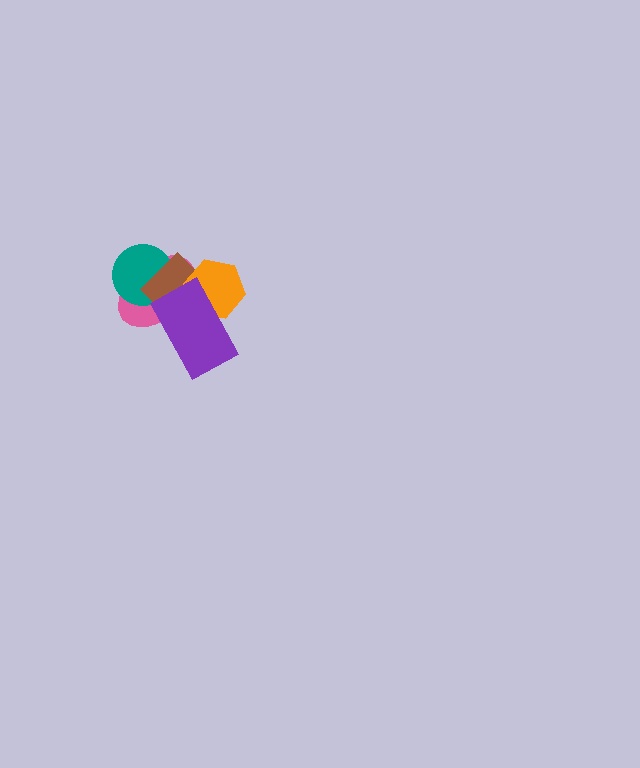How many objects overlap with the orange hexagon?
3 objects overlap with the orange hexagon.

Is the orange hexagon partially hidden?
Yes, it is partially covered by another shape.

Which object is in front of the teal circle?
The brown diamond is in front of the teal circle.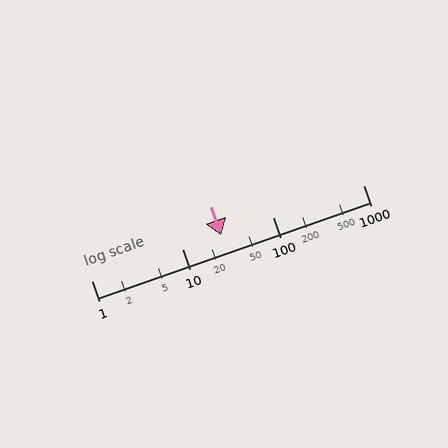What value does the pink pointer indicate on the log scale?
The pointer indicates approximately 27.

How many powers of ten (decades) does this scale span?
The scale spans 3 decades, from 1 to 1000.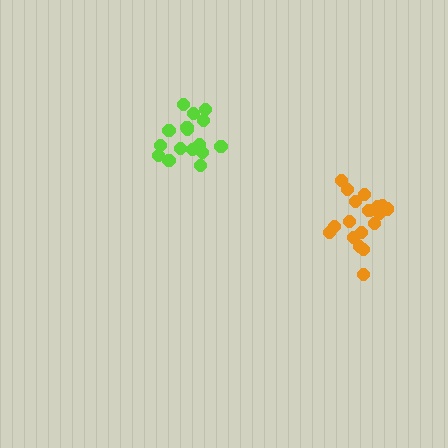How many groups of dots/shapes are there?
There are 2 groups.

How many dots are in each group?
Group 1: 16 dots, Group 2: 19 dots (35 total).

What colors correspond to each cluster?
The clusters are colored: lime, orange.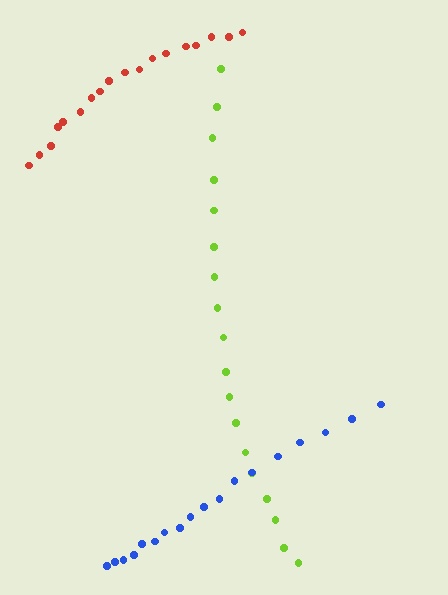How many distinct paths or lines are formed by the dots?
There are 3 distinct paths.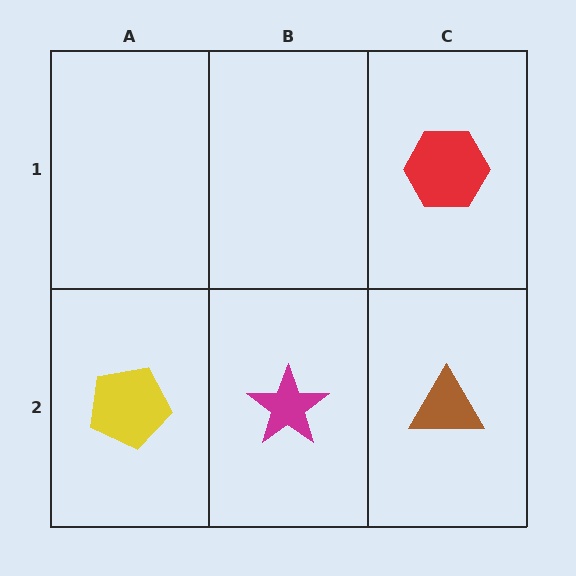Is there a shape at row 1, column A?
No, that cell is empty.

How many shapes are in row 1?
1 shape.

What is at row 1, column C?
A red hexagon.